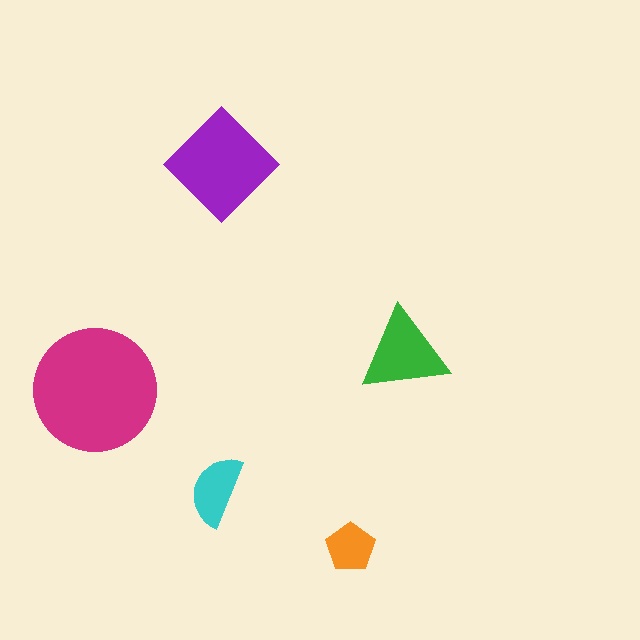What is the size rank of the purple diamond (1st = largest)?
2nd.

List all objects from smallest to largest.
The orange pentagon, the cyan semicircle, the green triangle, the purple diamond, the magenta circle.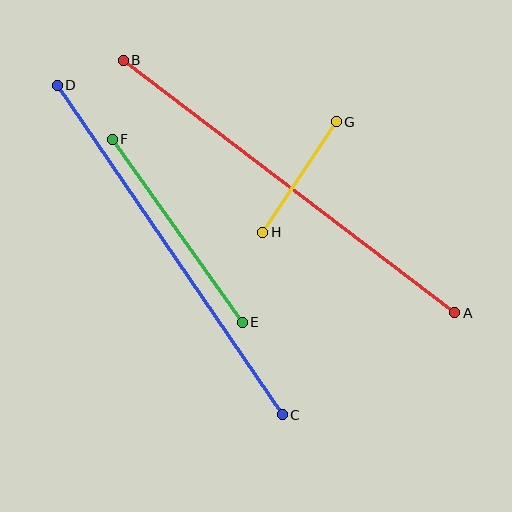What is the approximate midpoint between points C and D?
The midpoint is at approximately (170, 250) pixels.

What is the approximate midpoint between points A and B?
The midpoint is at approximately (289, 186) pixels.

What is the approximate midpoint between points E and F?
The midpoint is at approximately (177, 231) pixels.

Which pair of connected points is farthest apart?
Points A and B are farthest apart.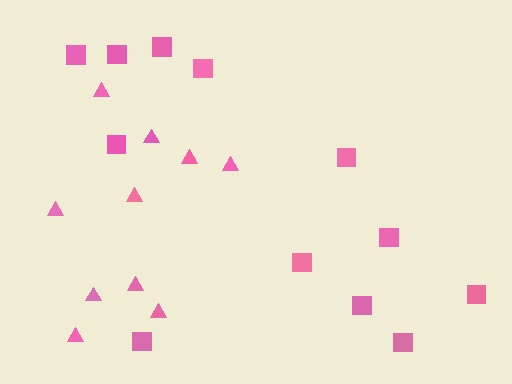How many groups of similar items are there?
There are 2 groups: one group of triangles (10) and one group of squares (12).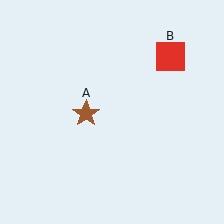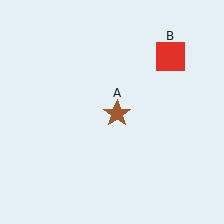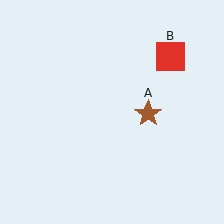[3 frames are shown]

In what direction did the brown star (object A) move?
The brown star (object A) moved right.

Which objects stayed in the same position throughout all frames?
Red square (object B) remained stationary.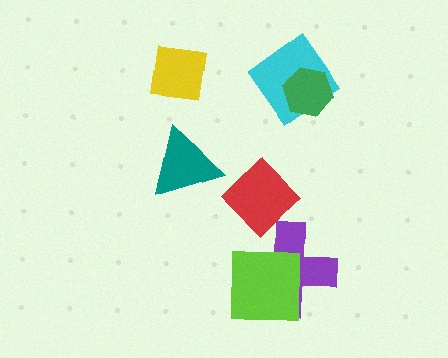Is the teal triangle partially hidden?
No, no other shape covers it.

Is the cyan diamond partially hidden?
Yes, it is partially covered by another shape.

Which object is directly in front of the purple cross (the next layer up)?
The lime square is directly in front of the purple cross.